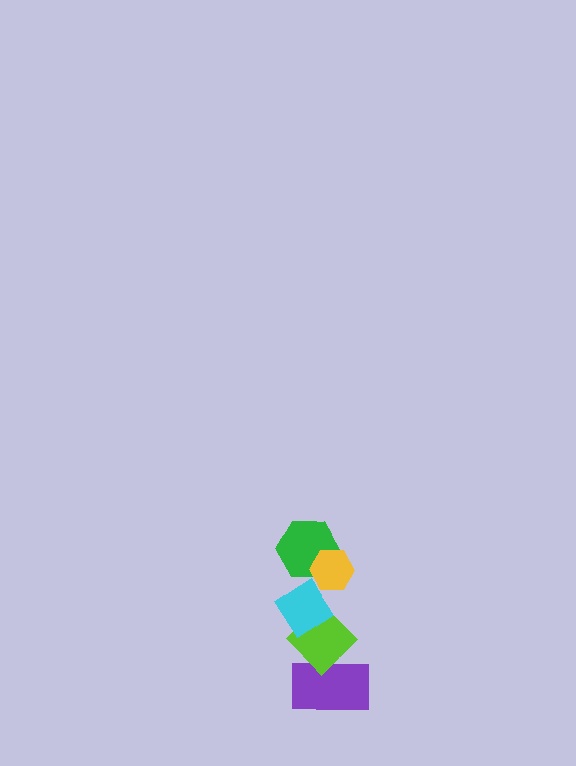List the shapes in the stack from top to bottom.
From top to bottom: the yellow hexagon, the green hexagon, the cyan diamond, the lime diamond, the purple rectangle.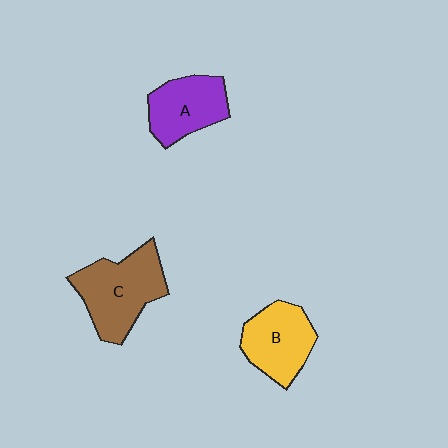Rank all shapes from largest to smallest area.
From largest to smallest: C (brown), B (yellow), A (purple).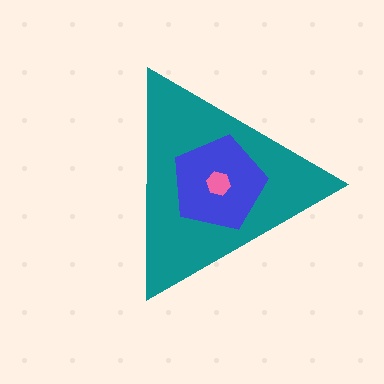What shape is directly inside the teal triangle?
The blue pentagon.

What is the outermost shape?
The teal triangle.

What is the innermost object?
The pink hexagon.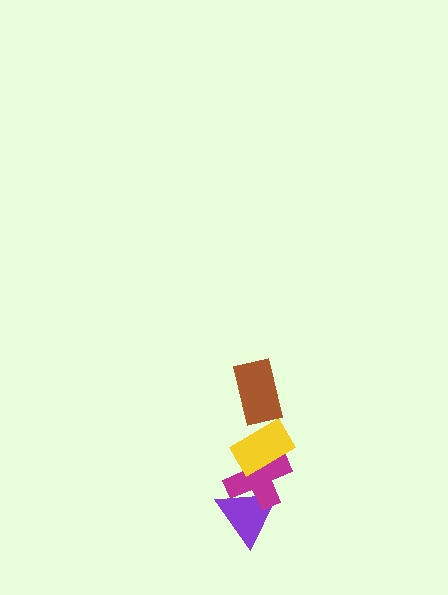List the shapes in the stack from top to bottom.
From top to bottom: the brown rectangle, the yellow rectangle, the magenta cross, the purple triangle.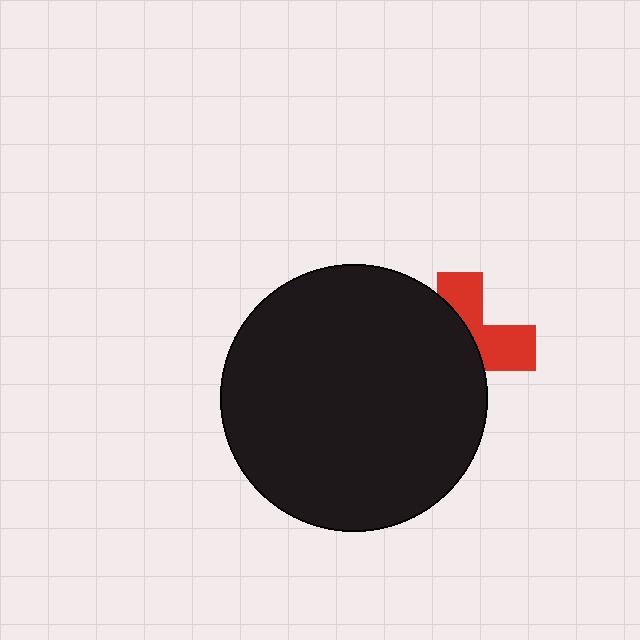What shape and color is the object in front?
The object in front is a black circle.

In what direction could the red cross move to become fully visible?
The red cross could move right. That would shift it out from behind the black circle entirely.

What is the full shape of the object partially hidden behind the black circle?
The partially hidden object is a red cross.